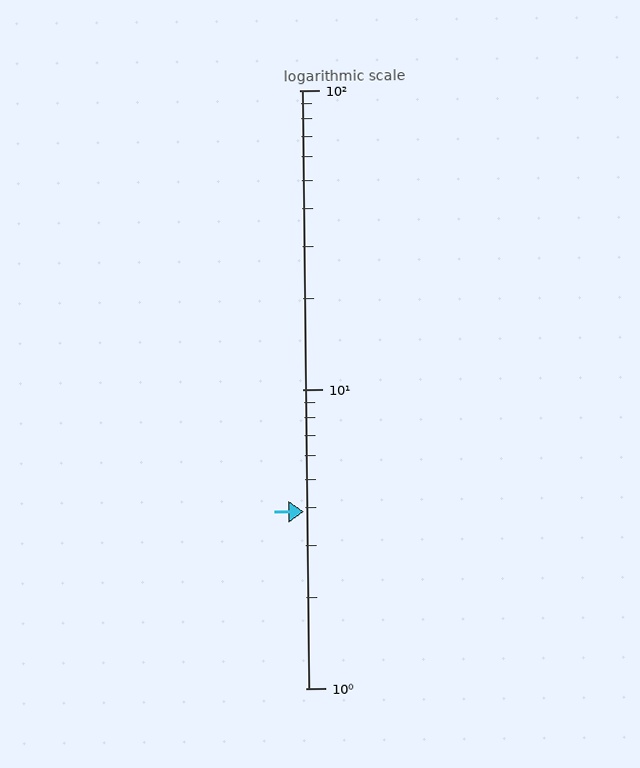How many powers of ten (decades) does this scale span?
The scale spans 2 decades, from 1 to 100.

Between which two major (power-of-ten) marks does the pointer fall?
The pointer is between 1 and 10.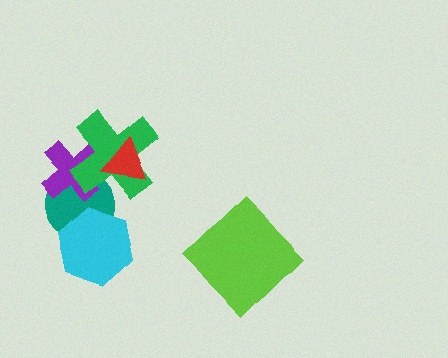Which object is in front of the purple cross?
The green cross is in front of the purple cross.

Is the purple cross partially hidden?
Yes, it is partially covered by another shape.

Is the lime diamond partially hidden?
No, no other shape covers it.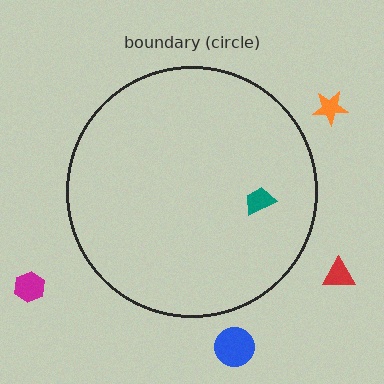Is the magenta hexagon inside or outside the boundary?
Outside.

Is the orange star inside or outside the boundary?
Outside.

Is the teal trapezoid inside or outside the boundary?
Inside.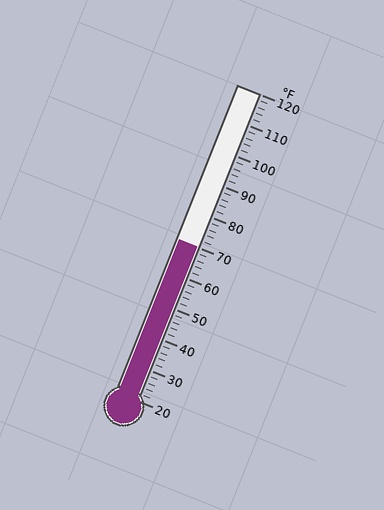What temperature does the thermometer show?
The thermometer shows approximately 70°F.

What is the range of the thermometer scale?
The thermometer scale ranges from 20°F to 120°F.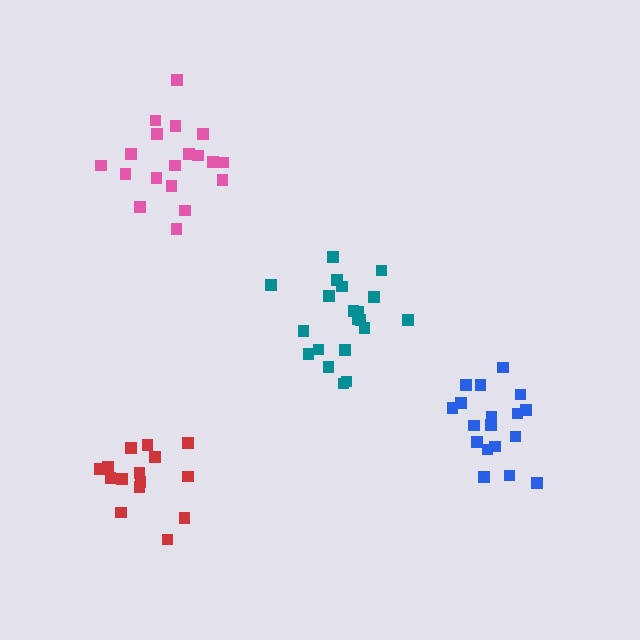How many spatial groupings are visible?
There are 4 spatial groupings.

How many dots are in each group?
Group 1: 18 dots, Group 2: 15 dots, Group 3: 20 dots, Group 4: 19 dots (72 total).